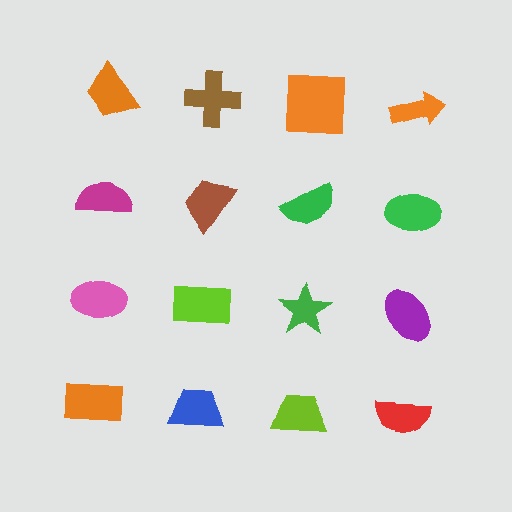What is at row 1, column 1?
An orange trapezoid.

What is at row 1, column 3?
An orange square.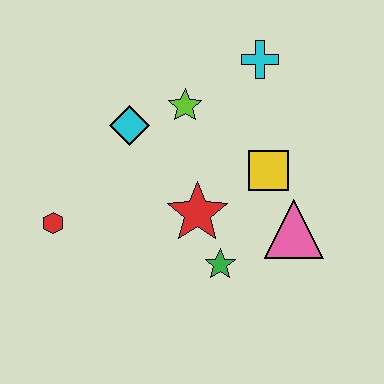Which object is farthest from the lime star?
The red hexagon is farthest from the lime star.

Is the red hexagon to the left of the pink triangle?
Yes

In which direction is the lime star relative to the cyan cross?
The lime star is to the left of the cyan cross.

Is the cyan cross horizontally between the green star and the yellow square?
Yes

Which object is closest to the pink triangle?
The yellow square is closest to the pink triangle.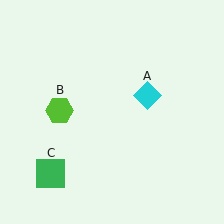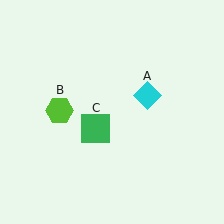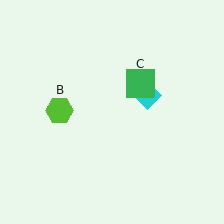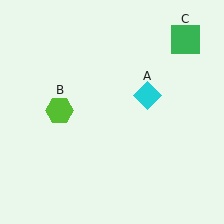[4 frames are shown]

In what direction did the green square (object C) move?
The green square (object C) moved up and to the right.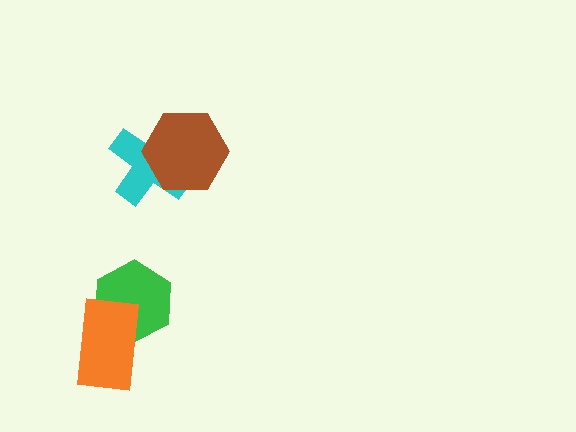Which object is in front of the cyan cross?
The brown hexagon is in front of the cyan cross.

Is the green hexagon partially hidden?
Yes, it is partially covered by another shape.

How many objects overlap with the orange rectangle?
1 object overlaps with the orange rectangle.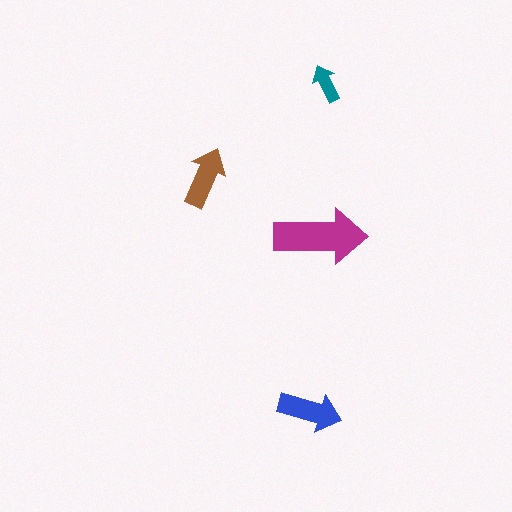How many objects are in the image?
There are 4 objects in the image.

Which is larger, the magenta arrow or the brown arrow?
The magenta one.